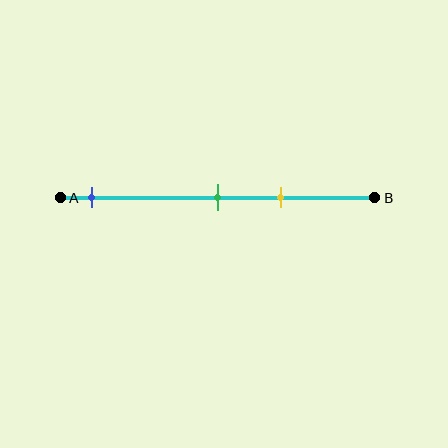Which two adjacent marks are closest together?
The green and yellow marks are the closest adjacent pair.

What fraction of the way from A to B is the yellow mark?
The yellow mark is approximately 70% (0.7) of the way from A to B.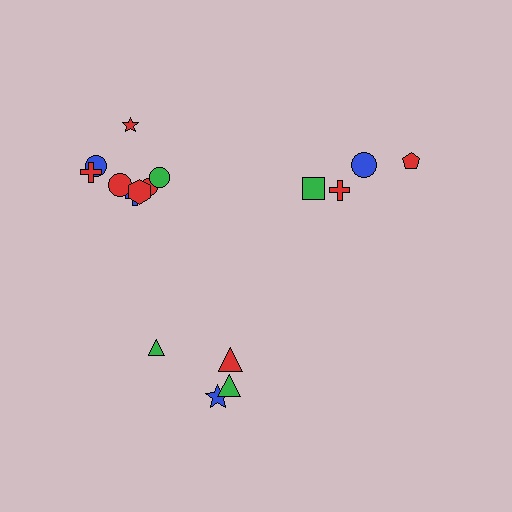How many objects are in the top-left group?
There are 8 objects.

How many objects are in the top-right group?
There are 4 objects.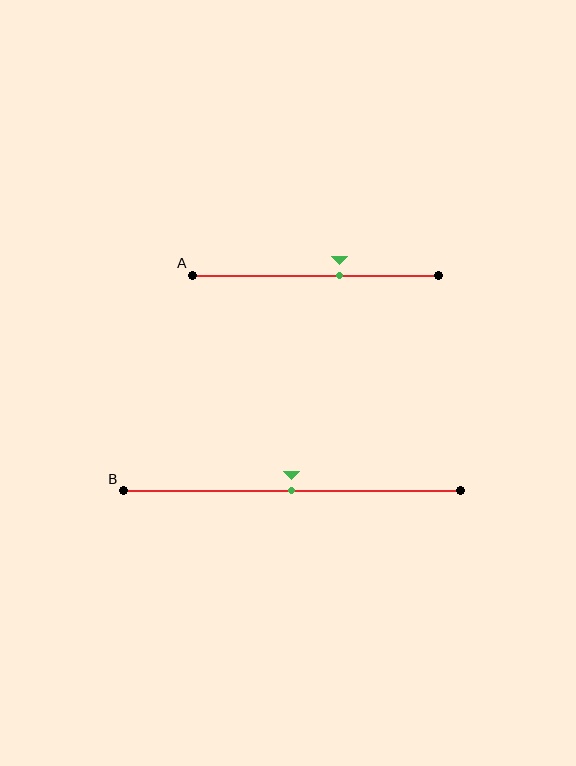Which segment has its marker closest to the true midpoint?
Segment B has its marker closest to the true midpoint.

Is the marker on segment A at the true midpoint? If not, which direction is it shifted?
No, the marker on segment A is shifted to the right by about 10% of the segment length.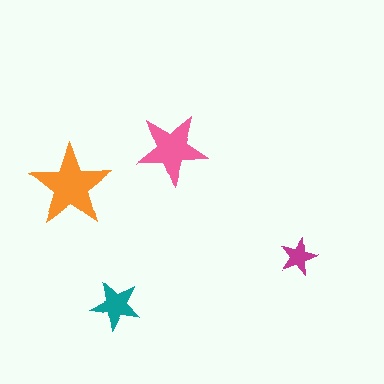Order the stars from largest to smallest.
the orange one, the pink one, the teal one, the magenta one.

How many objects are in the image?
There are 4 objects in the image.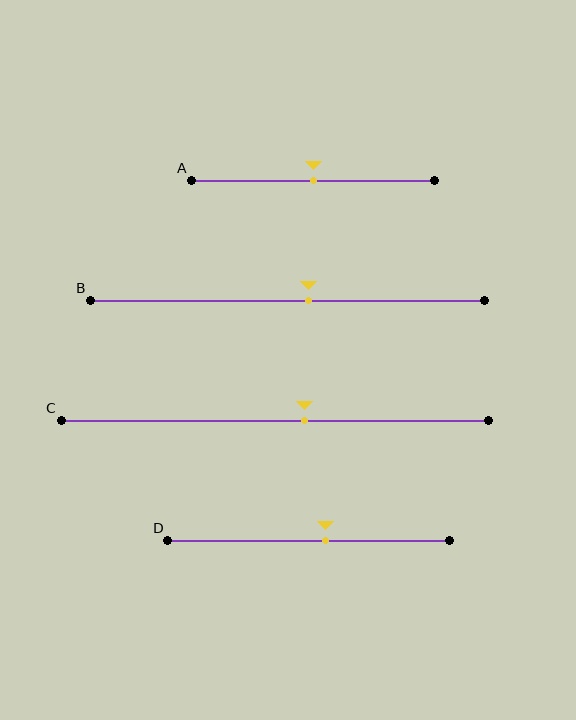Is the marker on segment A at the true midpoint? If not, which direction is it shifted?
Yes, the marker on segment A is at the true midpoint.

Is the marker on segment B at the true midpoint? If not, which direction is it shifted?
No, the marker on segment B is shifted to the right by about 5% of the segment length.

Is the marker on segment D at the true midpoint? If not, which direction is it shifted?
No, the marker on segment D is shifted to the right by about 6% of the segment length.